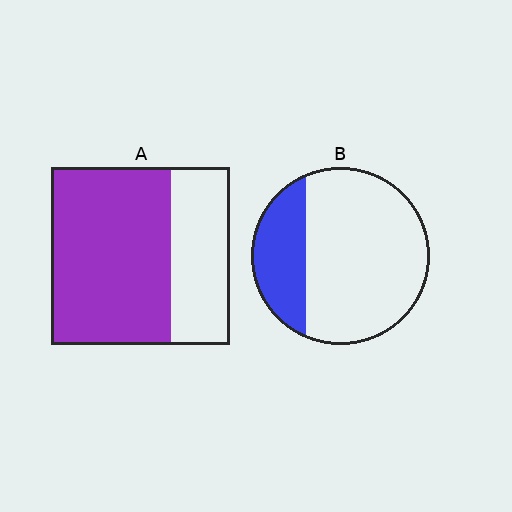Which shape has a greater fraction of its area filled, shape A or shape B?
Shape A.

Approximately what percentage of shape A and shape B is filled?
A is approximately 65% and B is approximately 25%.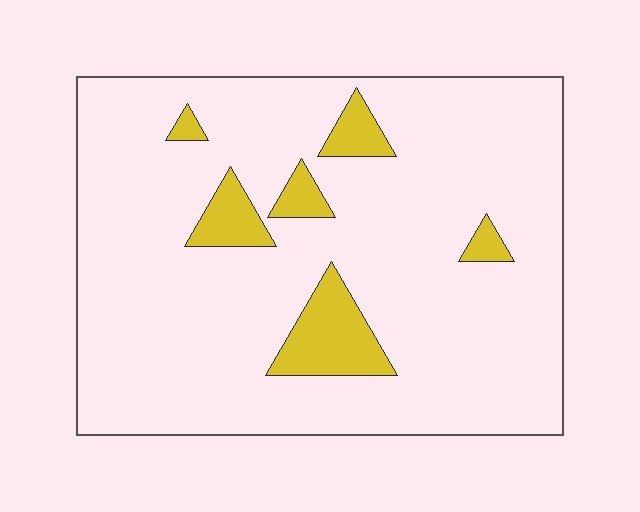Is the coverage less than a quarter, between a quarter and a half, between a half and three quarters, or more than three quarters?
Less than a quarter.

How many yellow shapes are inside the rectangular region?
6.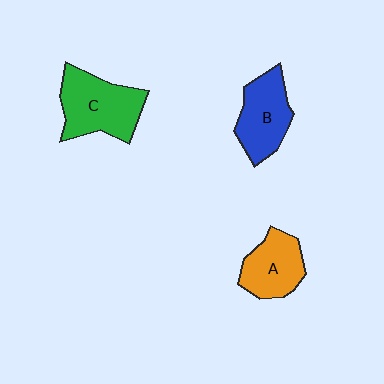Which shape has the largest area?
Shape C (green).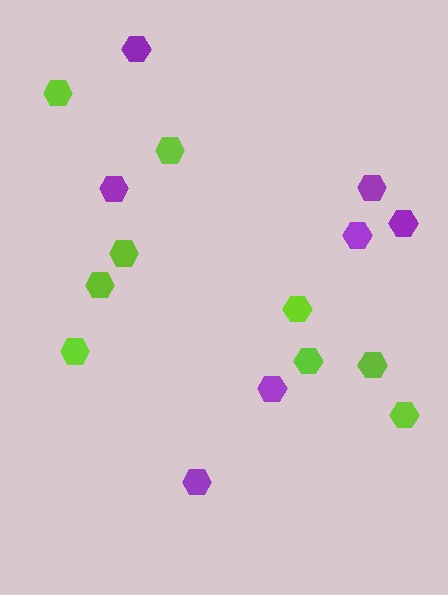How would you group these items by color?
There are 2 groups: one group of purple hexagons (7) and one group of lime hexagons (9).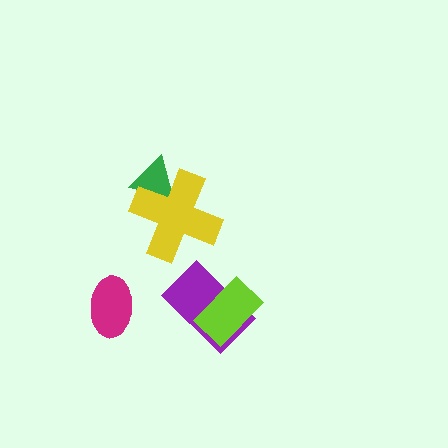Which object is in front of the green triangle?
The yellow cross is in front of the green triangle.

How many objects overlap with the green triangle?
1 object overlaps with the green triangle.